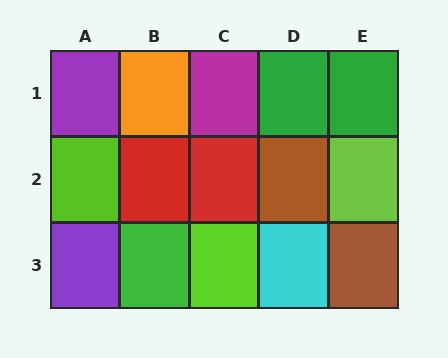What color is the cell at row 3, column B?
Green.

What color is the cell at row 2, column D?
Brown.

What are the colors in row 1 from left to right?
Purple, orange, magenta, green, green.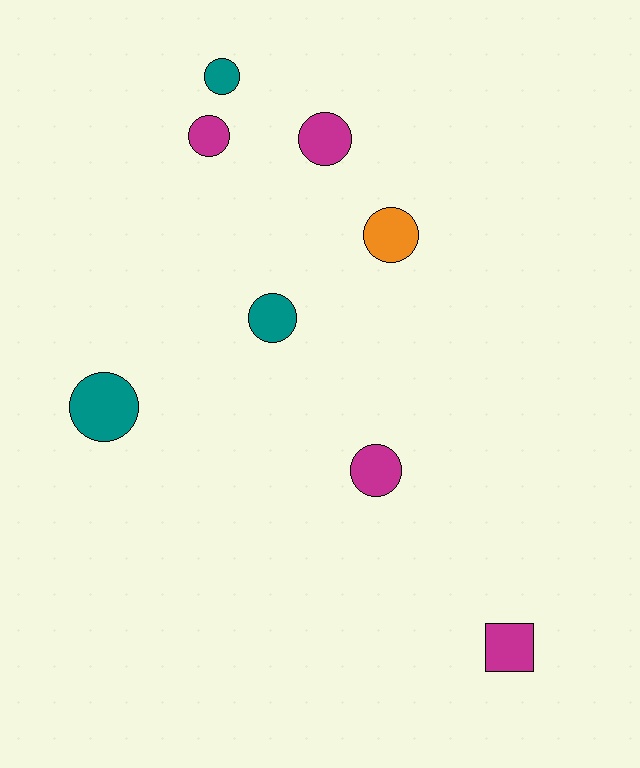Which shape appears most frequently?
Circle, with 7 objects.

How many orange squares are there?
There are no orange squares.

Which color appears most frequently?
Magenta, with 4 objects.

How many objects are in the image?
There are 8 objects.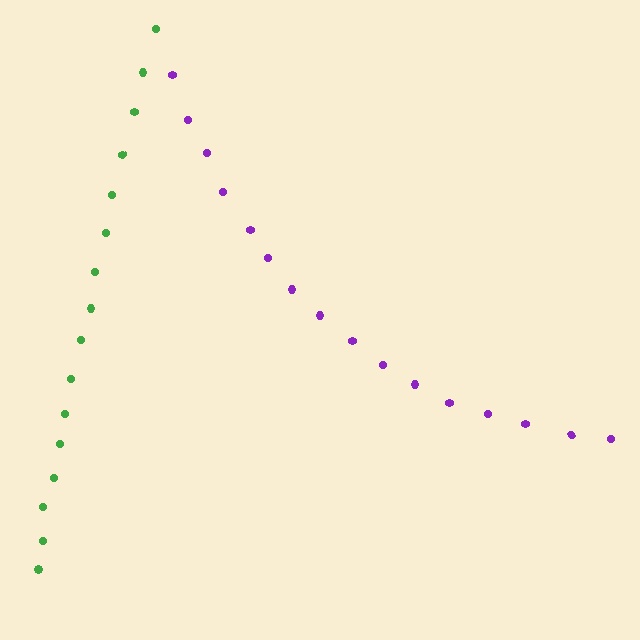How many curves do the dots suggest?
There are 2 distinct paths.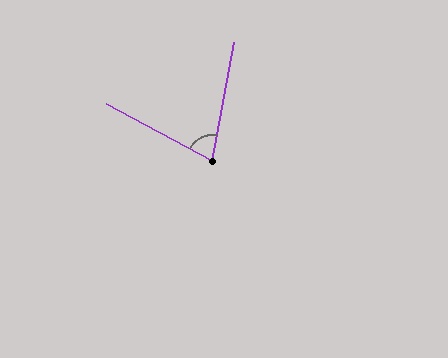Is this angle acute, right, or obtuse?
It is acute.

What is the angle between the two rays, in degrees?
Approximately 72 degrees.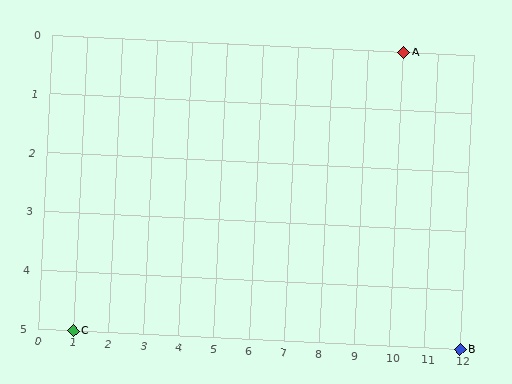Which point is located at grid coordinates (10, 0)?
Point A is at (10, 0).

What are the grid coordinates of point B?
Point B is at grid coordinates (12, 5).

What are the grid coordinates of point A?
Point A is at grid coordinates (10, 0).